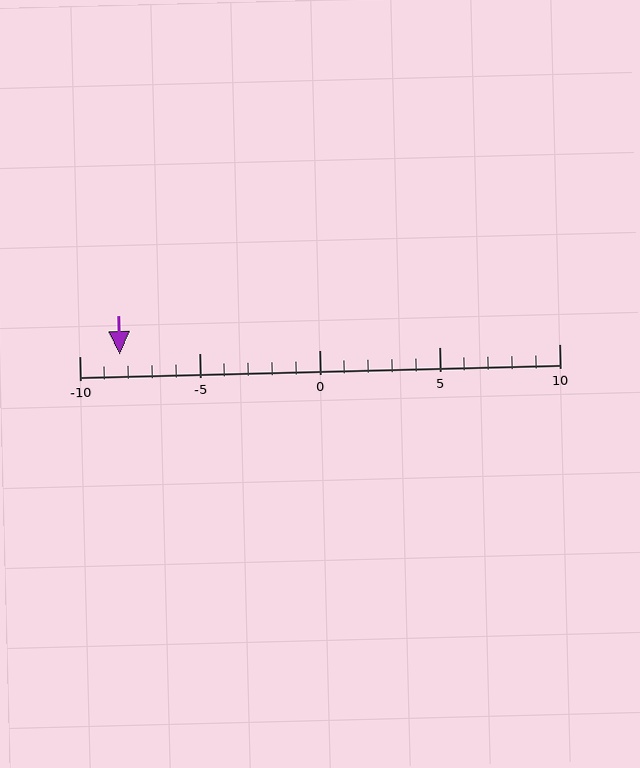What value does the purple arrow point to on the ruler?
The purple arrow points to approximately -8.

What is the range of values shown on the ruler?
The ruler shows values from -10 to 10.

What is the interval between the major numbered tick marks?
The major tick marks are spaced 5 units apart.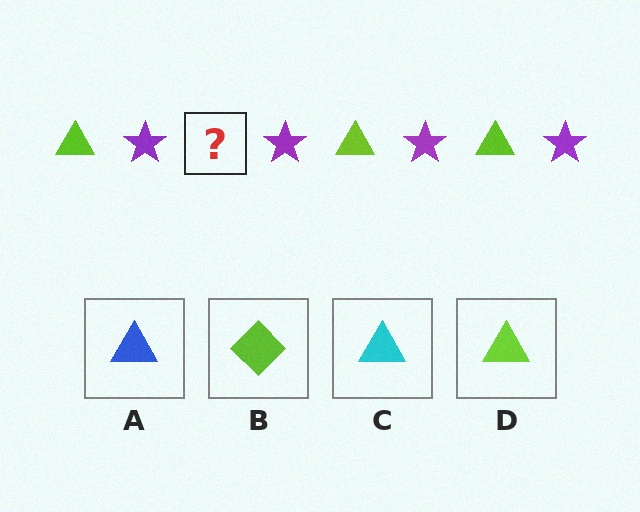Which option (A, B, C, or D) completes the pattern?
D.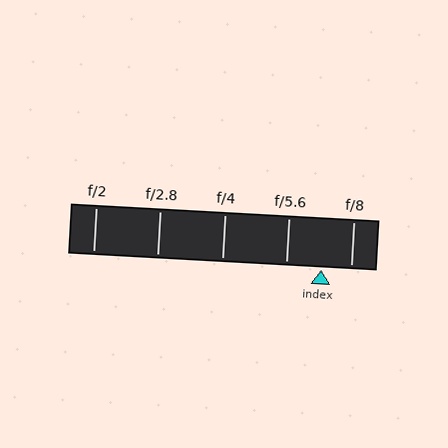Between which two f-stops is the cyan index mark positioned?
The index mark is between f/5.6 and f/8.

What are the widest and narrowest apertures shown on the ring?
The widest aperture shown is f/2 and the narrowest is f/8.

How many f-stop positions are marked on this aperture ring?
There are 5 f-stop positions marked.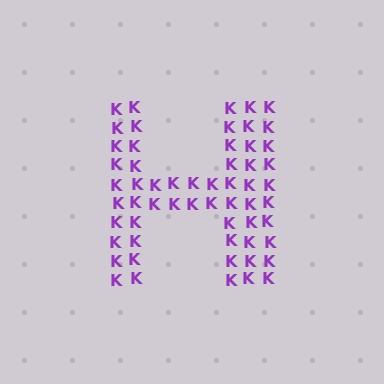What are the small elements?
The small elements are letter K's.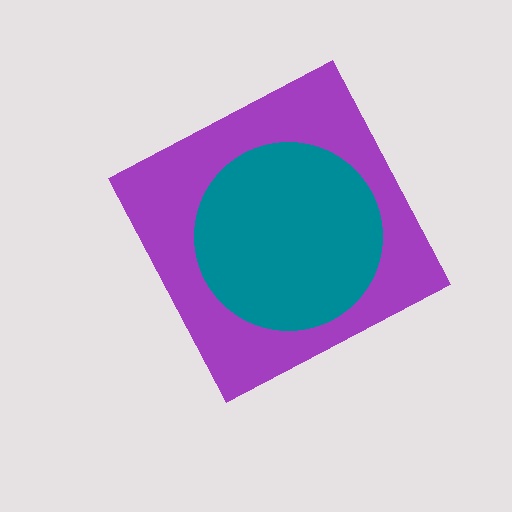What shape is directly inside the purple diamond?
The teal circle.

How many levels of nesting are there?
2.